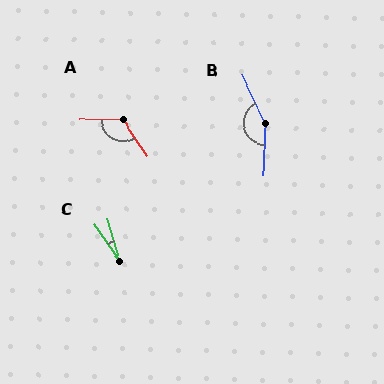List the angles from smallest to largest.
C (18°), A (123°), B (153°).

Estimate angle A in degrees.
Approximately 123 degrees.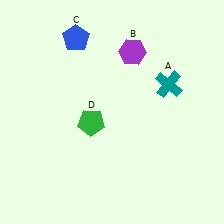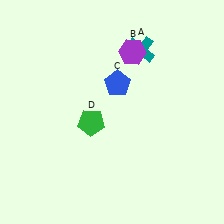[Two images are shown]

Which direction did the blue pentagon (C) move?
The blue pentagon (C) moved down.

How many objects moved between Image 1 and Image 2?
2 objects moved between the two images.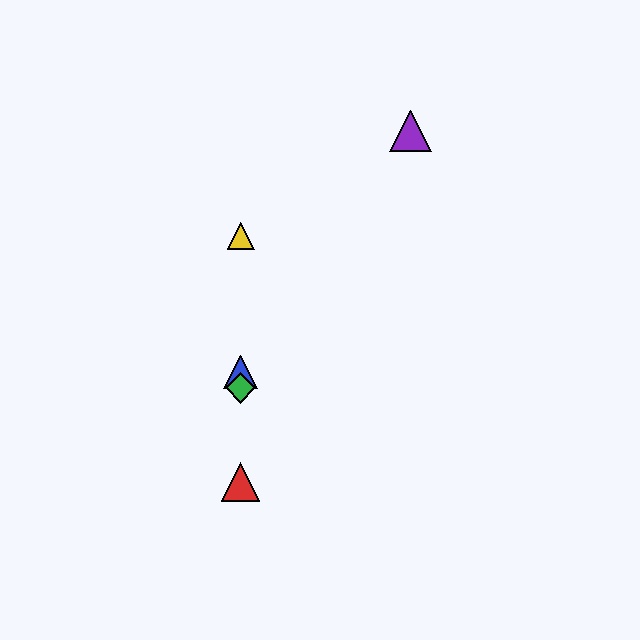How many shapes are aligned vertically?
4 shapes (the red triangle, the blue triangle, the green diamond, the yellow triangle) are aligned vertically.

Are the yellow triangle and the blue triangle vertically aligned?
Yes, both are at x≈241.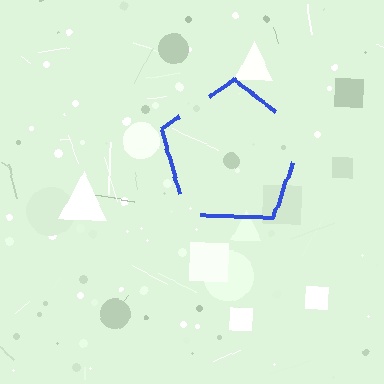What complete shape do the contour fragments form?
The contour fragments form a pentagon.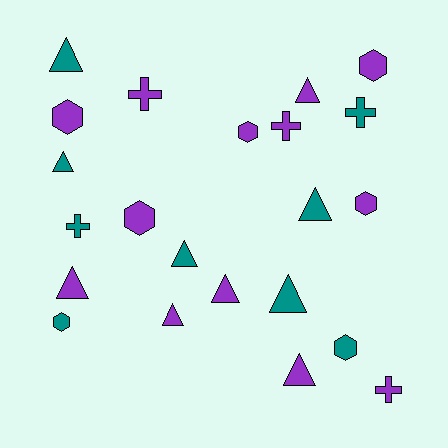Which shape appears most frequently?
Triangle, with 10 objects.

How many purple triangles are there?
There are 5 purple triangles.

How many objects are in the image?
There are 22 objects.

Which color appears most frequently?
Purple, with 13 objects.